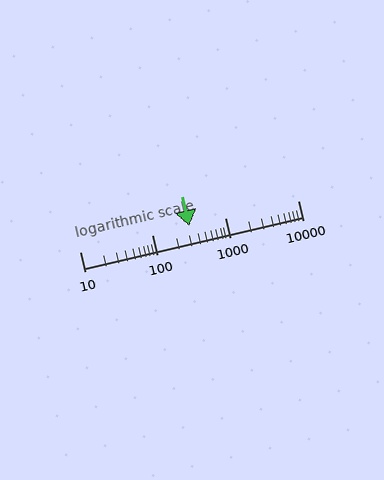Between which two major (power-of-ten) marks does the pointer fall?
The pointer is between 100 and 1000.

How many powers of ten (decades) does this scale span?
The scale spans 3 decades, from 10 to 10000.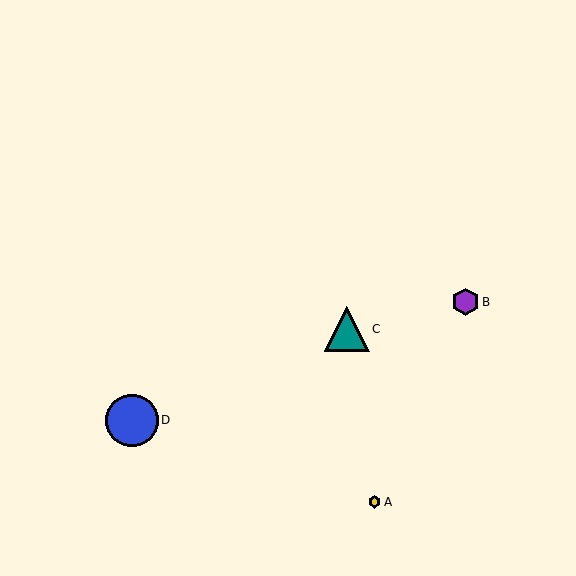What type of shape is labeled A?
Shape A is a yellow hexagon.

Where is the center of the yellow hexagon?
The center of the yellow hexagon is at (375, 502).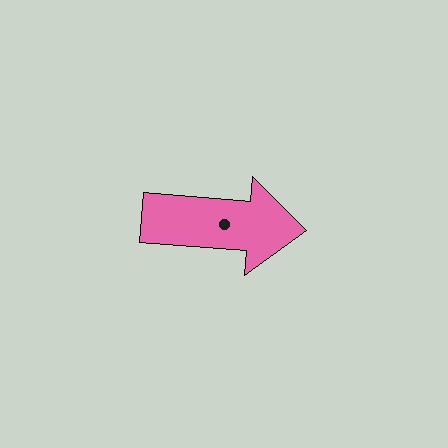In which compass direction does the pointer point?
East.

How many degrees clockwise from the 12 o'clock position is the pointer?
Approximately 94 degrees.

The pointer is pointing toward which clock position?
Roughly 3 o'clock.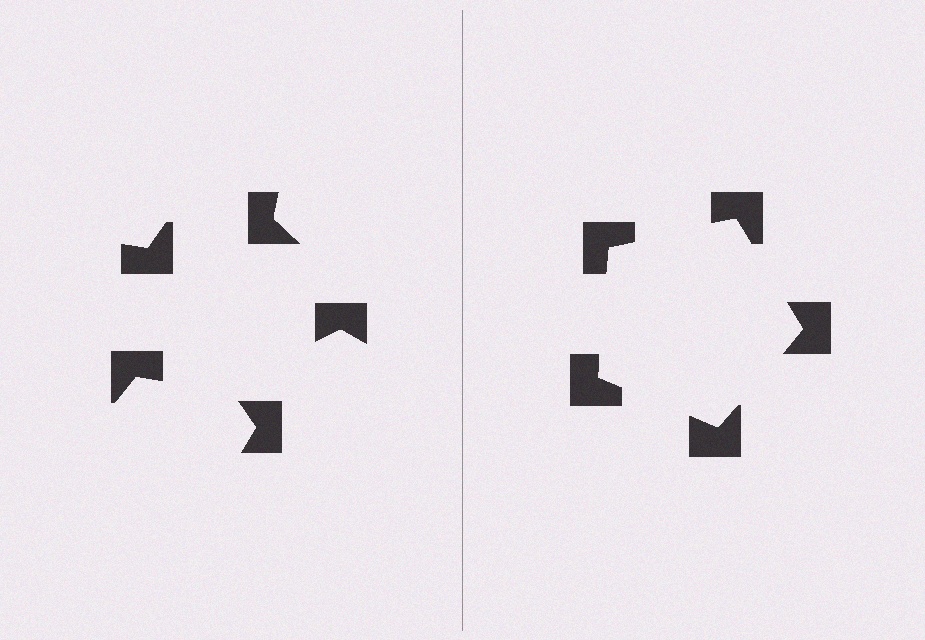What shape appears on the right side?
An illusory pentagon.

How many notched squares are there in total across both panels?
10 — 5 on each side.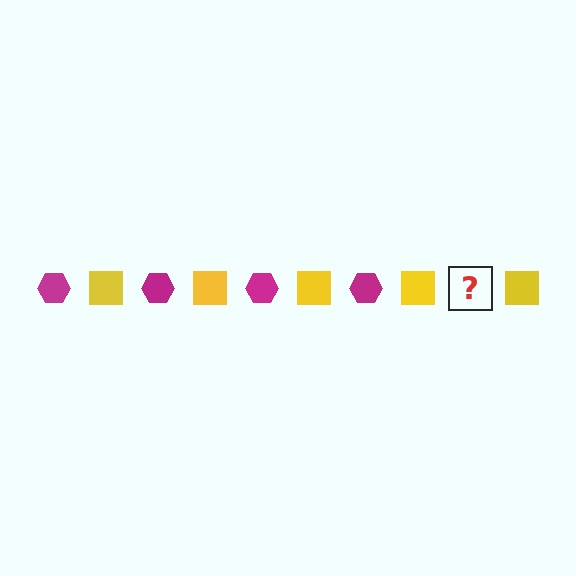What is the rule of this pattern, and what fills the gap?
The rule is that the pattern alternates between magenta hexagon and yellow square. The gap should be filled with a magenta hexagon.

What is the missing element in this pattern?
The missing element is a magenta hexagon.